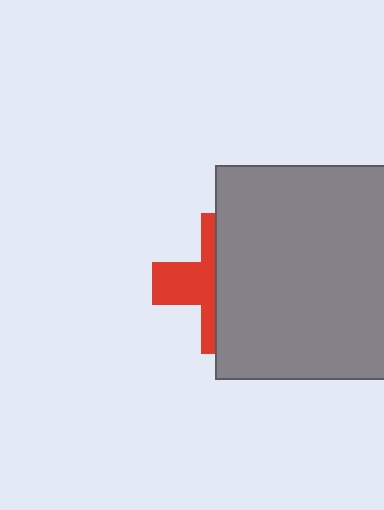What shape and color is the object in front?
The object in front is a gray square.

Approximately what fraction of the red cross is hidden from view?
Roughly 60% of the red cross is hidden behind the gray square.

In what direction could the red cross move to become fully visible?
The red cross could move left. That would shift it out from behind the gray square entirely.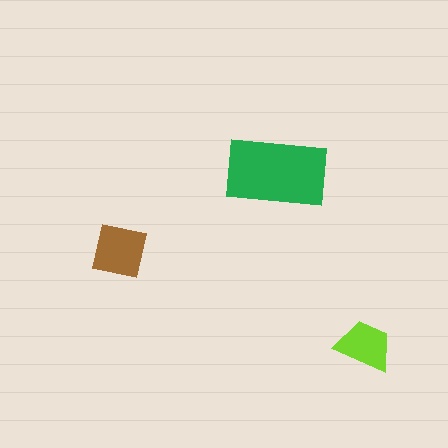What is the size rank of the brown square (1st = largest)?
2nd.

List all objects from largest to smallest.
The green rectangle, the brown square, the lime trapezoid.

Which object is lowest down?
The lime trapezoid is bottommost.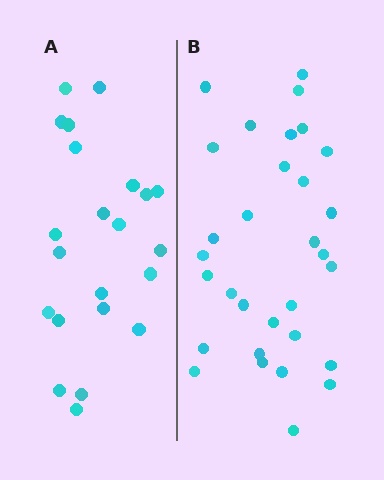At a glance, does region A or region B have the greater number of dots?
Region B (the right region) has more dots.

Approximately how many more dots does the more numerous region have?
Region B has roughly 8 or so more dots than region A.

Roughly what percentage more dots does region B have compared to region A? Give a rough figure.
About 40% more.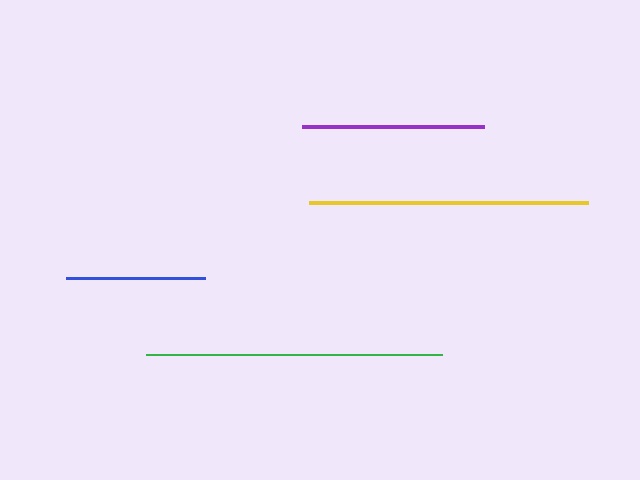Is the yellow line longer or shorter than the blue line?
The yellow line is longer than the blue line.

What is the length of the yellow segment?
The yellow segment is approximately 278 pixels long.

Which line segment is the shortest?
The blue line is the shortest at approximately 139 pixels.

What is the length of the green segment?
The green segment is approximately 295 pixels long.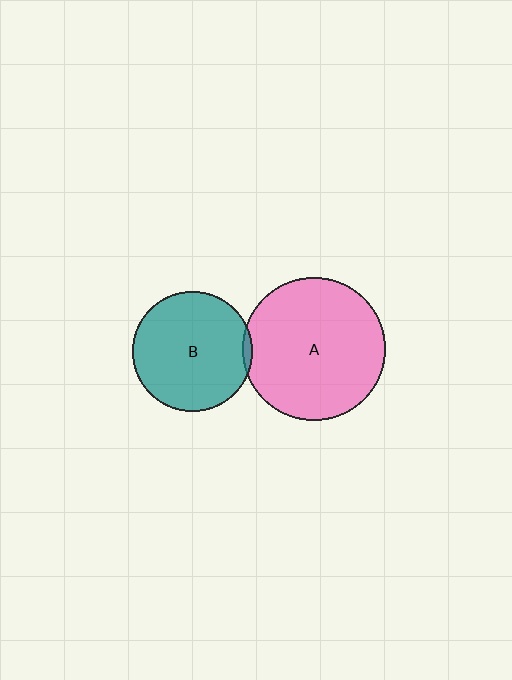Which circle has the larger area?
Circle A (pink).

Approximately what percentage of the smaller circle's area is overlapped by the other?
Approximately 5%.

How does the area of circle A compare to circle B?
Approximately 1.4 times.